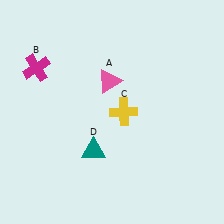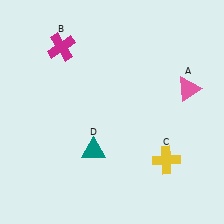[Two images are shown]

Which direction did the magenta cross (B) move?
The magenta cross (B) moved right.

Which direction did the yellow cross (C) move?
The yellow cross (C) moved down.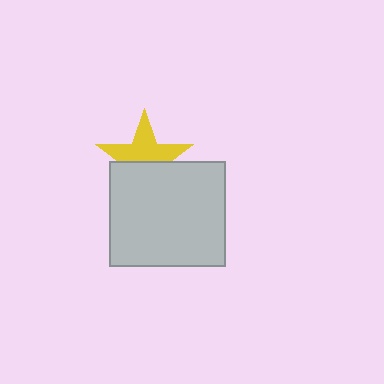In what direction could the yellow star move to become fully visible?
The yellow star could move up. That would shift it out from behind the light gray rectangle entirely.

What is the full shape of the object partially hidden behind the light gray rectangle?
The partially hidden object is a yellow star.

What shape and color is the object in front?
The object in front is a light gray rectangle.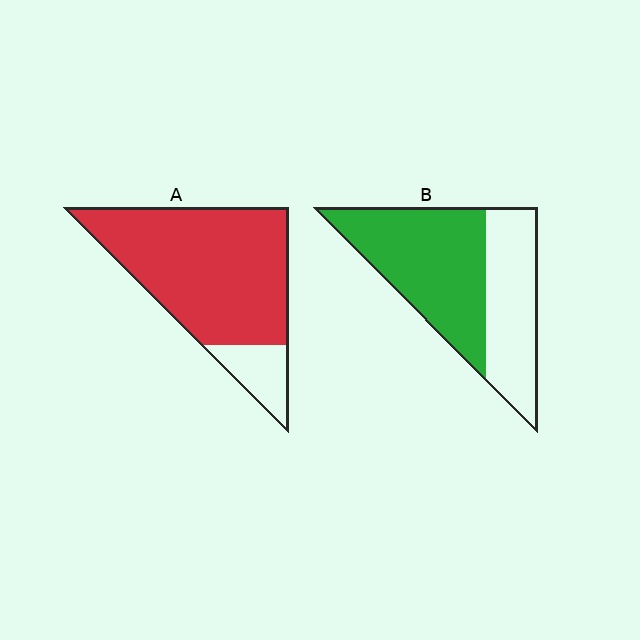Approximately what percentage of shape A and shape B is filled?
A is approximately 85% and B is approximately 60%.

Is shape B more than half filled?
Yes.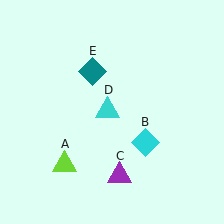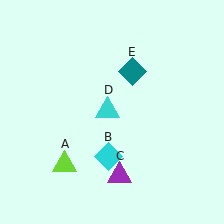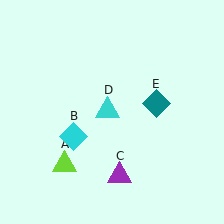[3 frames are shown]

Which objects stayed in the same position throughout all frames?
Lime triangle (object A) and purple triangle (object C) and cyan triangle (object D) remained stationary.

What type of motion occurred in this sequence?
The cyan diamond (object B), teal diamond (object E) rotated clockwise around the center of the scene.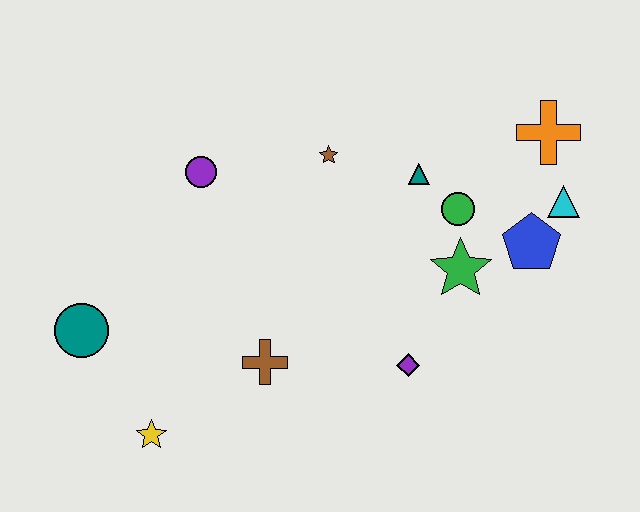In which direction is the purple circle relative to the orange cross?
The purple circle is to the left of the orange cross.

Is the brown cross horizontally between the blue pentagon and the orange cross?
No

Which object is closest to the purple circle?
The brown star is closest to the purple circle.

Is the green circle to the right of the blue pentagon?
No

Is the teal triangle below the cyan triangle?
No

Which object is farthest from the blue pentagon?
The teal circle is farthest from the blue pentagon.